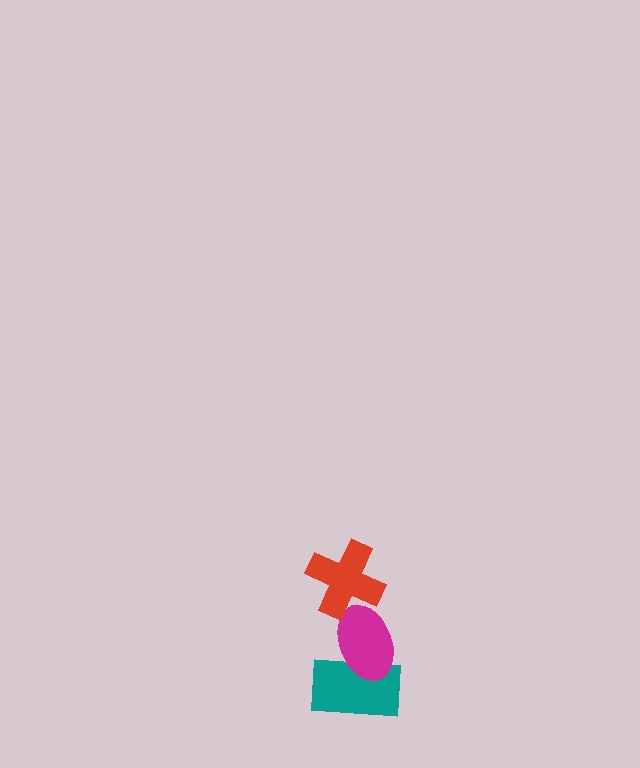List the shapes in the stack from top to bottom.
From top to bottom: the red cross, the magenta ellipse, the teal rectangle.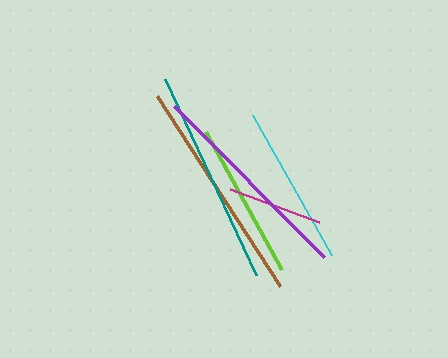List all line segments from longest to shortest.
From longest to shortest: brown, teal, purple, cyan, lime, magenta.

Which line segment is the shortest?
The magenta line is the shortest at approximately 95 pixels.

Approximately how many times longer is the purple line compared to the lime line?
The purple line is approximately 1.3 times the length of the lime line.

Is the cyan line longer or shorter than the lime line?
The cyan line is longer than the lime line.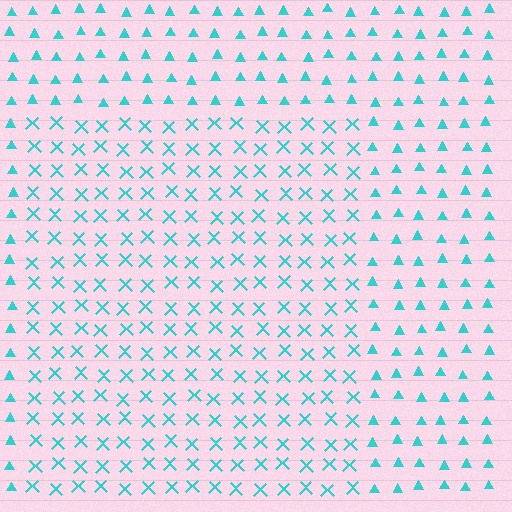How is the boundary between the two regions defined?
The boundary is defined by a change in element shape: X marks inside vs. triangles outside. All elements share the same color and spacing.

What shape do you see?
I see a rectangle.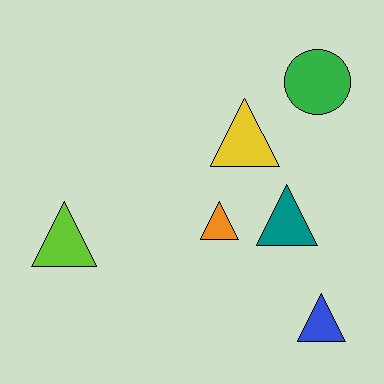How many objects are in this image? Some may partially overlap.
There are 6 objects.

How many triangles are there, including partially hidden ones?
There are 5 triangles.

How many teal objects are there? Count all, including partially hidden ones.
There is 1 teal object.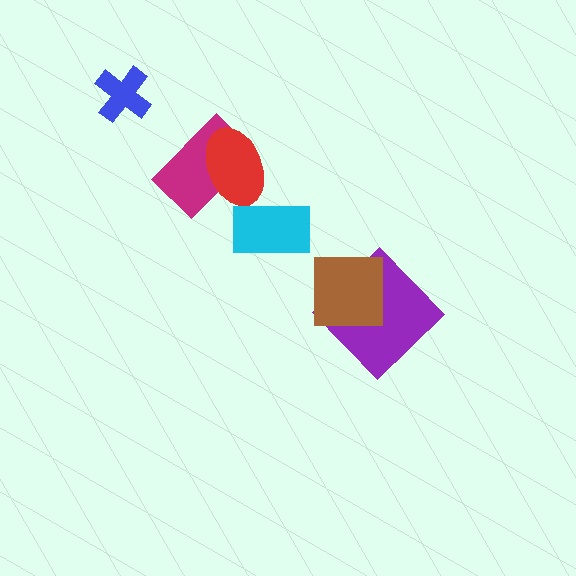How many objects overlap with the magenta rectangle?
1 object overlaps with the magenta rectangle.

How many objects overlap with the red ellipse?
1 object overlaps with the red ellipse.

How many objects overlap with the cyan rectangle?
0 objects overlap with the cyan rectangle.